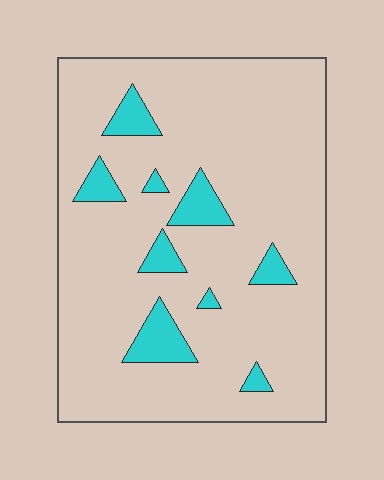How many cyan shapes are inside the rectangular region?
9.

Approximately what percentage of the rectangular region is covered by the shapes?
Approximately 10%.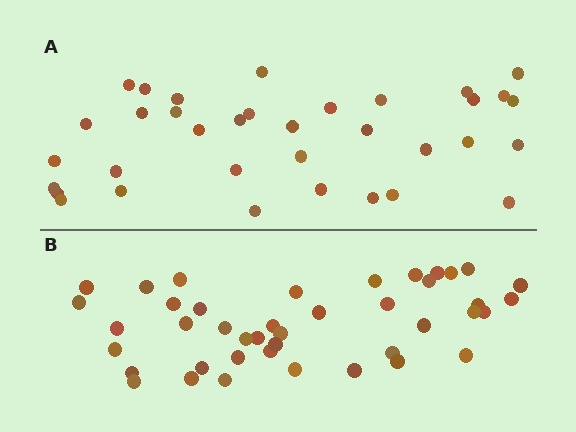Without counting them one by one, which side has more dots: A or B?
Region B (the bottom region) has more dots.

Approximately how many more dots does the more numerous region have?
Region B has roughly 8 or so more dots than region A.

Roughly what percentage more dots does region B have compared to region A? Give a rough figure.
About 20% more.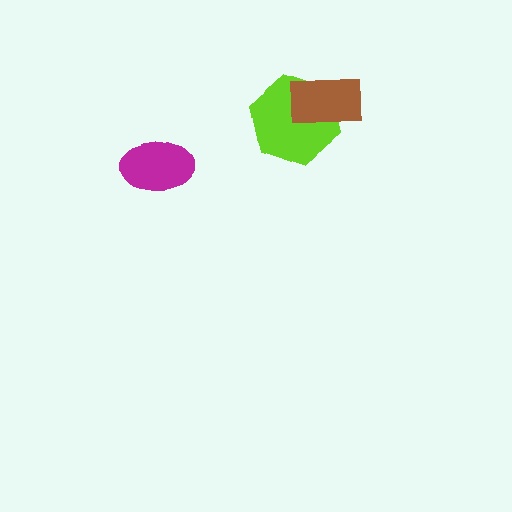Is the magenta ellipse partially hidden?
No, no other shape covers it.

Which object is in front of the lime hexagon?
The brown rectangle is in front of the lime hexagon.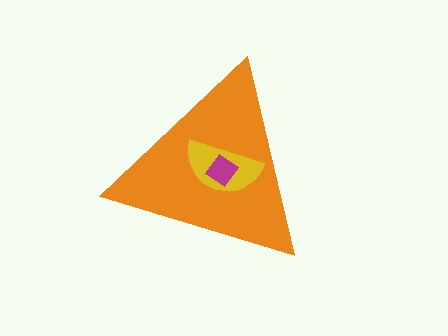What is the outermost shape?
The orange triangle.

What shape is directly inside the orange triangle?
The yellow semicircle.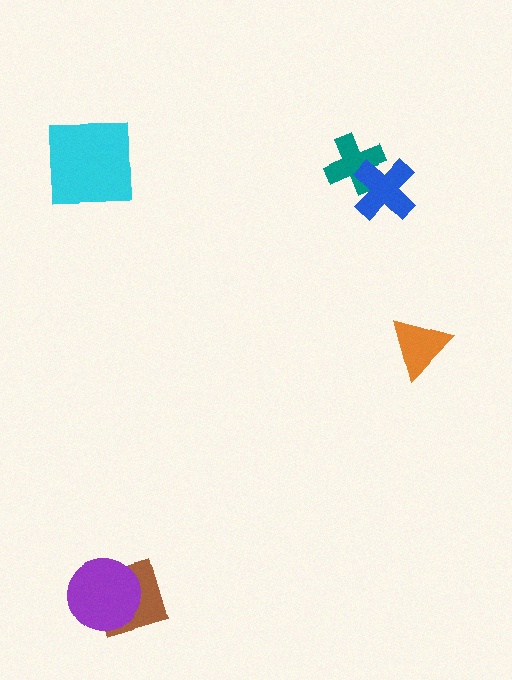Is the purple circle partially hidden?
No, no other shape covers it.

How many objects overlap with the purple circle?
1 object overlaps with the purple circle.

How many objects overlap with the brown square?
1 object overlaps with the brown square.